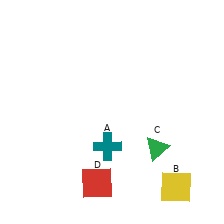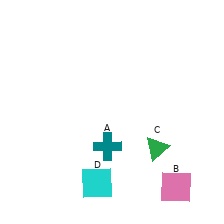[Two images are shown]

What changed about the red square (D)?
In Image 1, D is red. In Image 2, it changed to cyan.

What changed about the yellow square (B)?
In Image 1, B is yellow. In Image 2, it changed to pink.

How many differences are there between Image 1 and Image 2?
There are 2 differences between the two images.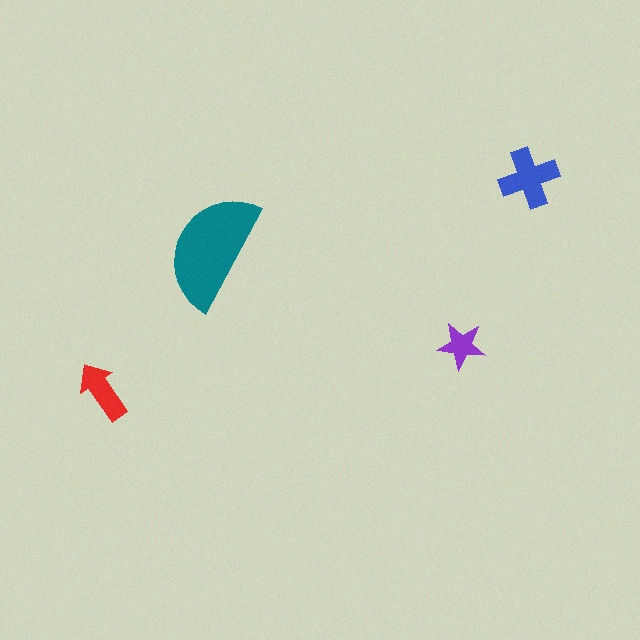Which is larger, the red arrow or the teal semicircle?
The teal semicircle.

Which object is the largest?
The teal semicircle.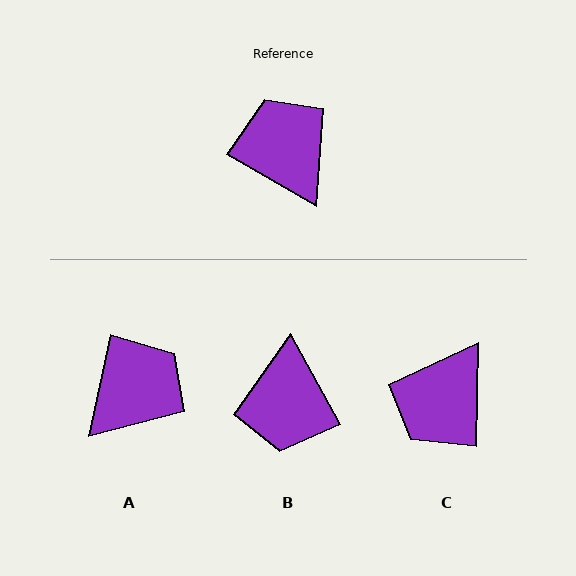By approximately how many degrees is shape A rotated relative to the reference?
Approximately 72 degrees clockwise.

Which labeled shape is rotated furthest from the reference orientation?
B, about 149 degrees away.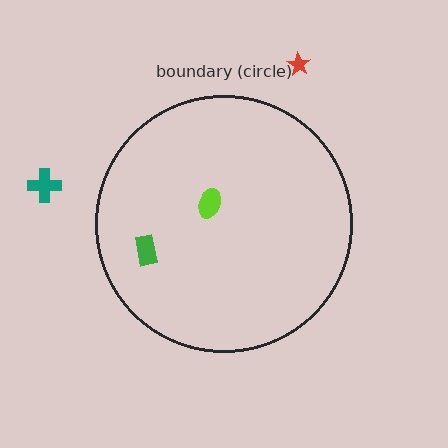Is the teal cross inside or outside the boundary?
Outside.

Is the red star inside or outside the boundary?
Outside.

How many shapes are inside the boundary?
2 inside, 2 outside.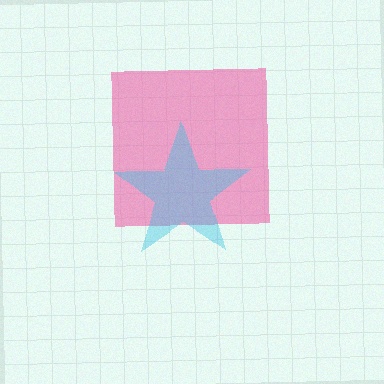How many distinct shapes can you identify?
There are 2 distinct shapes: a pink square, a cyan star.